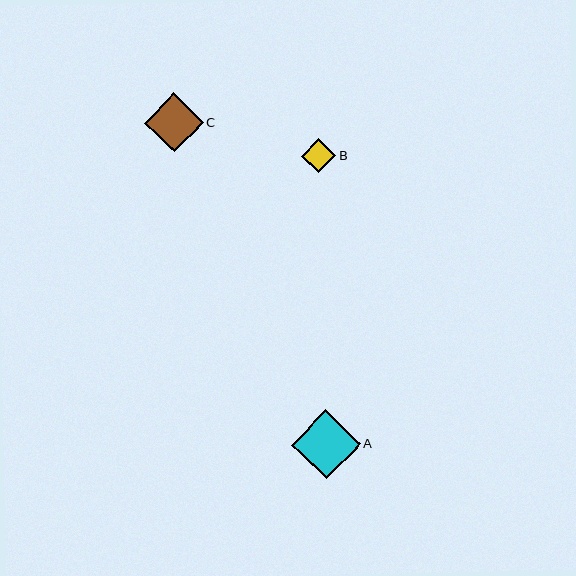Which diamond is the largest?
Diamond A is the largest with a size of approximately 69 pixels.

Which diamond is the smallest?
Diamond B is the smallest with a size of approximately 34 pixels.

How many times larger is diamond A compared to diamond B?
Diamond A is approximately 2.0 times the size of diamond B.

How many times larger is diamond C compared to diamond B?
Diamond C is approximately 1.7 times the size of diamond B.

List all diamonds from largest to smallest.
From largest to smallest: A, C, B.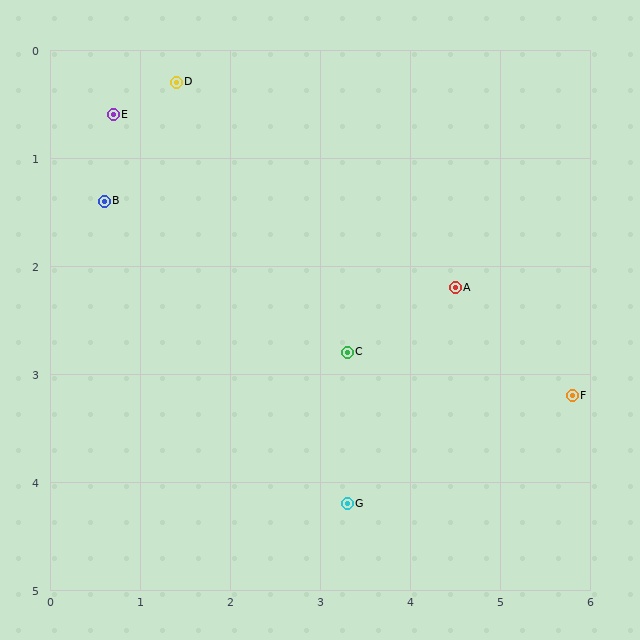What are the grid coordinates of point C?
Point C is at approximately (3.3, 2.8).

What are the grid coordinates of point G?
Point G is at approximately (3.3, 4.2).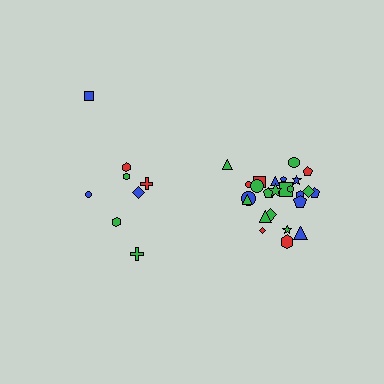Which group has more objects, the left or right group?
The right group.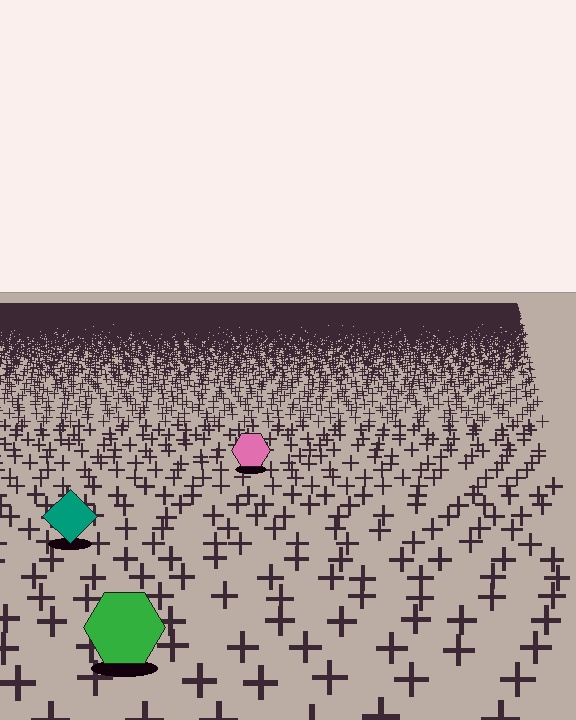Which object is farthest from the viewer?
The pink hexagon is farthest from the viewer. It appears smaller and the ground texture around it is denser.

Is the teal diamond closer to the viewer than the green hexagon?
No. The green hexagon is closer — you can tell from the texture gradient: the ground texture is coarser near it.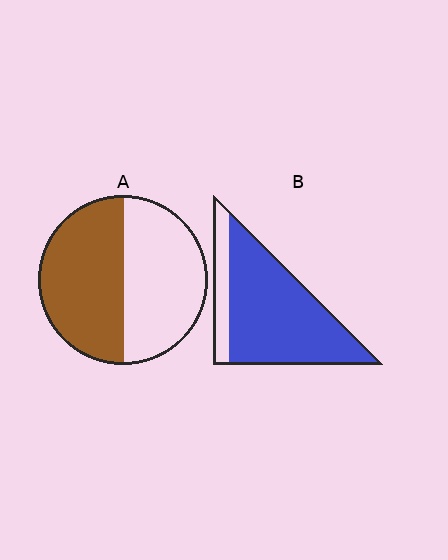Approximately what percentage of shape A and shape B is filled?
A is approximately 50% and B is approximately 80%.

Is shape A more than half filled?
Roughly half.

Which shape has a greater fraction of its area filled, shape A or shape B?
Shape B.